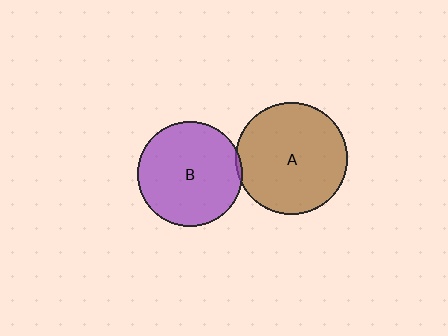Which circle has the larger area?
Circle A (brown).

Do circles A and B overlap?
Yes.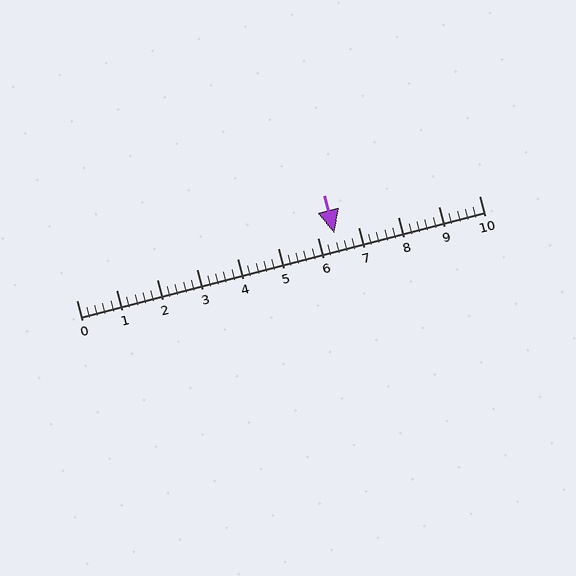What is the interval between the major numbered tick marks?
The major tick marks are spaced 1 units apart.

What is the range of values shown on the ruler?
The ruler shows values from 0 to 10.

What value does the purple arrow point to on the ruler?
The purple arrow points to approximately 6.4.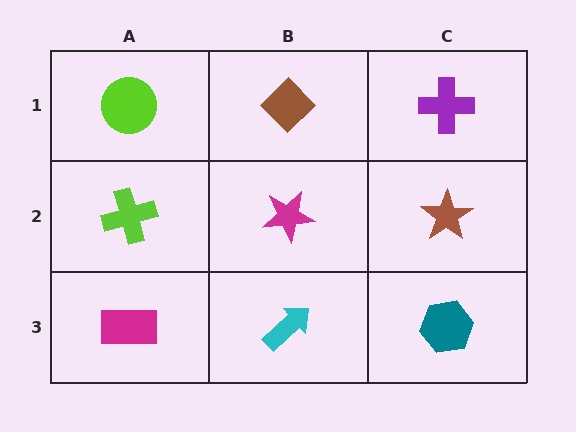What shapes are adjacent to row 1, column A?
A lime cross (row 2, column A), a brown diamond (row 1, column B).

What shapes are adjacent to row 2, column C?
A purple cross (row 1, column C), a teal hexagon (row 3, column C), a magenta star (row 2, column B).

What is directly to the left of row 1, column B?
A lime circle.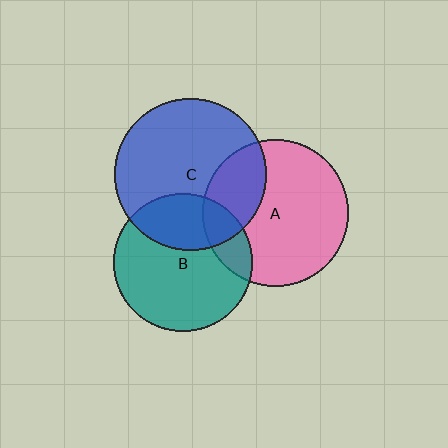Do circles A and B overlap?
Yes.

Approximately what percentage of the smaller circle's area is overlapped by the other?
Approximately 15%.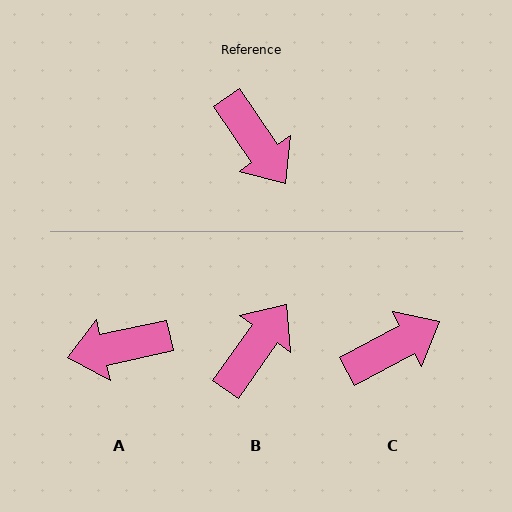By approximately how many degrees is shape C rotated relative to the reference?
Approximately 84 degrees counter-clockwise.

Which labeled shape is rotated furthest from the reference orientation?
A, about 112 degrees away.